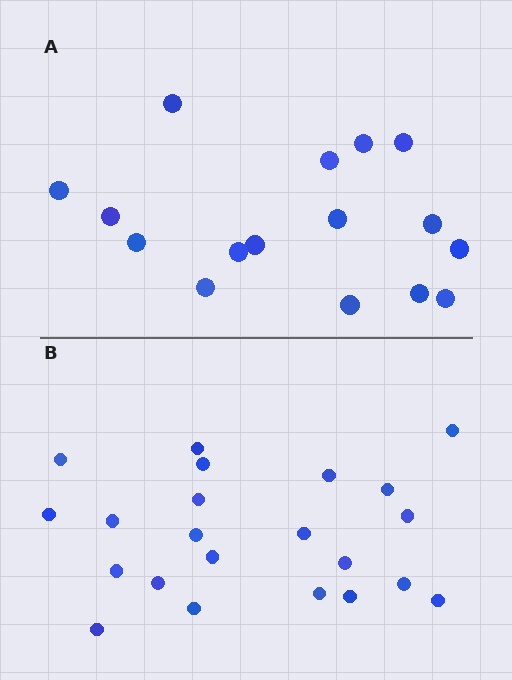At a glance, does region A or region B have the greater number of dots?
Region B (the bottom region) has more dots.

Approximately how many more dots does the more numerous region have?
Region B has about 6 more dots than region A.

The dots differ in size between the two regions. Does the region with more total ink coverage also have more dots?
No. Region A has more total ink coverage because its dots are larger, but region B actually contains more individual dots. Total area can be misleading — the number of items is what matters here.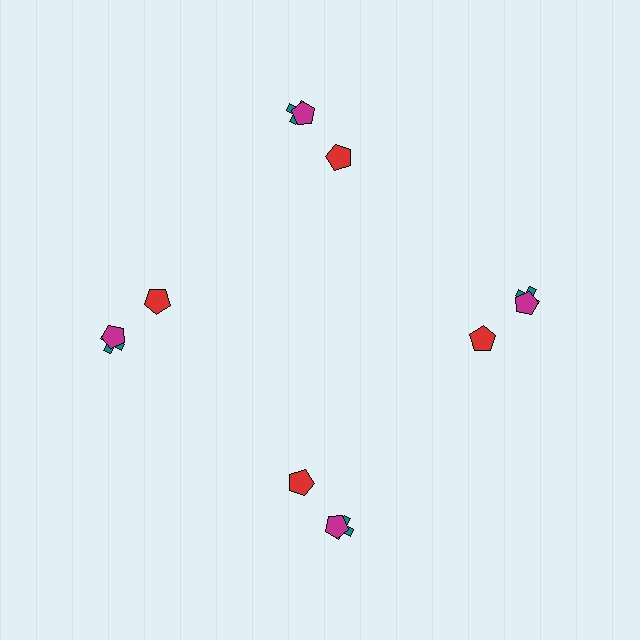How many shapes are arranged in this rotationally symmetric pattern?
There are 12 shapes, arranged in 4 groups of 3.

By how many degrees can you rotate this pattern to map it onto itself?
The pattern maps onto itself every 90 degrees of rotation.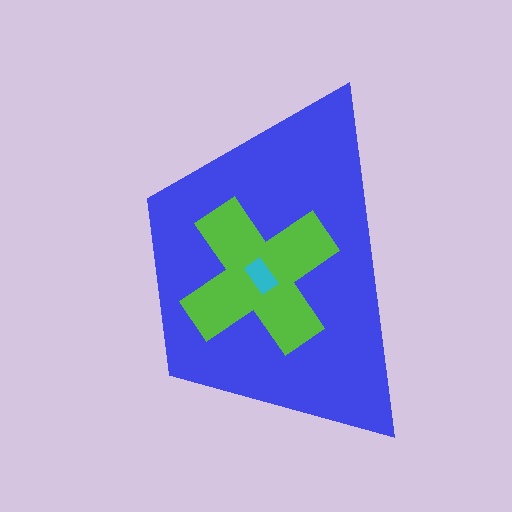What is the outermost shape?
The blue trapezoid.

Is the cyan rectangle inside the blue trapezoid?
Yes.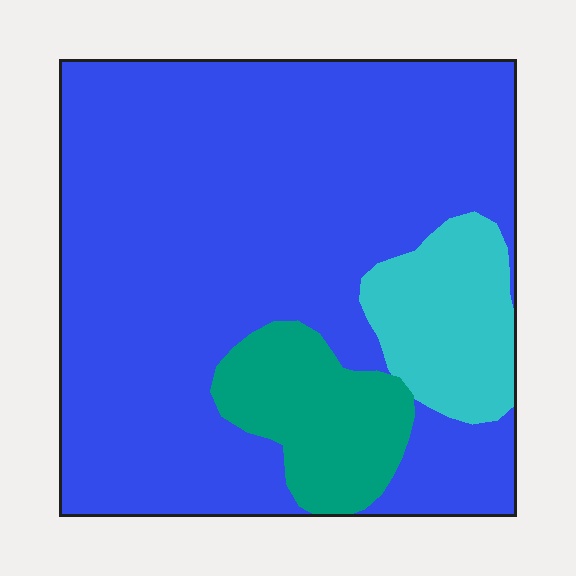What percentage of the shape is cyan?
Cyan covers around 10% of the shape.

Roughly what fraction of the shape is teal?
Teal takes up about one eighth (1/8) of the shape.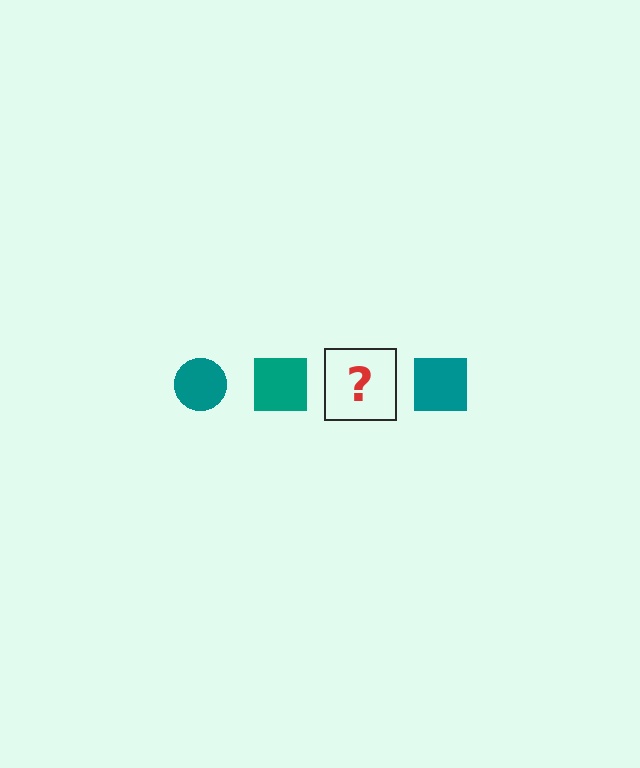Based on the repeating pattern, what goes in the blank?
The blank should be a teal circle.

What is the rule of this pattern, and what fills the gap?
The rule is that the pattern cycles through circle, square shapes in teal. The gap should be filled with a teal circle.